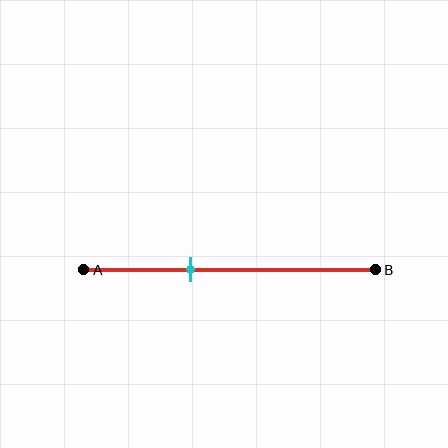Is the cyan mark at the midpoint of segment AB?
No, the mark is at about 35% from A, not at the 50% midpoint.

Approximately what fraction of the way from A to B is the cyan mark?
The cyan mark is approximately 35% of the way from A to B.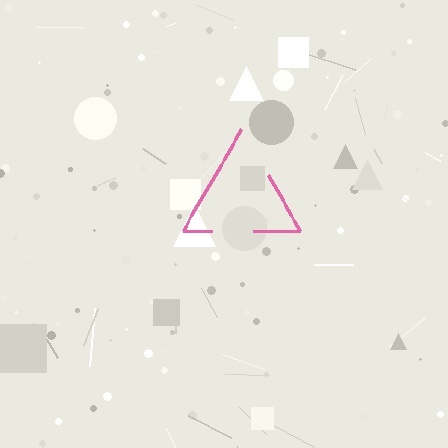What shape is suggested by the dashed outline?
The dashed outline suggests a triangle.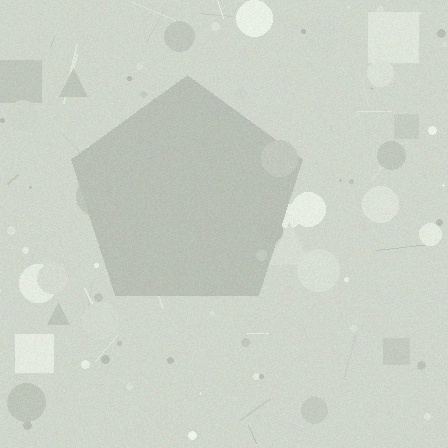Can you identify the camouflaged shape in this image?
The camouflaged shape is a pentagon.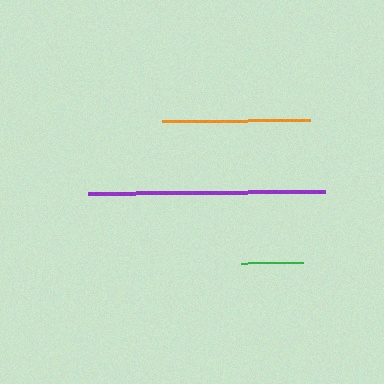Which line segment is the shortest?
The green line is the shortest at approximately 61 pixels.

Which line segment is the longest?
The purple line is the longest at approximately 237 pixels.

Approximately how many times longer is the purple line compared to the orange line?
The purple line is approximately 1.6 times the length of the orange line.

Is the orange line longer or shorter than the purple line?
The purple line is longer than the orange line.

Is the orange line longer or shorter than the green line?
The orange line is longer than the green line.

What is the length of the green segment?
The green segment is approximately 61 pixels long.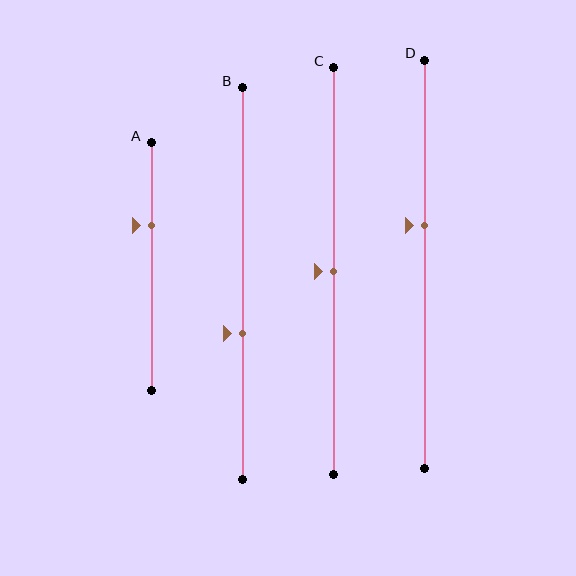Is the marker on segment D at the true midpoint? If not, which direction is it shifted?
No, the marker on segment D is shifted upward by about 10% of the segment length.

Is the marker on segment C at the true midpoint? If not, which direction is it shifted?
Yes, the marker on segment C is at the true midpoint.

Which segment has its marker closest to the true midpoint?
Segment C has its marker closest to the true midpoint.